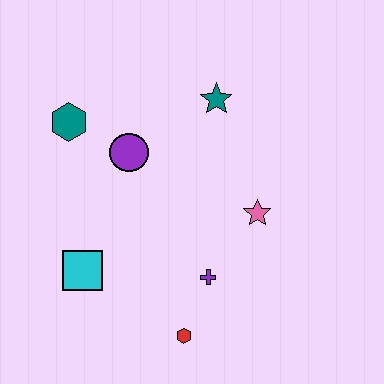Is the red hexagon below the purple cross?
Yes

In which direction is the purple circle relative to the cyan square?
The purple circle is above the cyan square.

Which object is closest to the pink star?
The purple cross is closest to the pink star.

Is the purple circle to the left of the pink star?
Yes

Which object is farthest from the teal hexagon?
The red hexagon is farthest from the teal hexagon.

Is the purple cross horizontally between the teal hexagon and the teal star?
Yes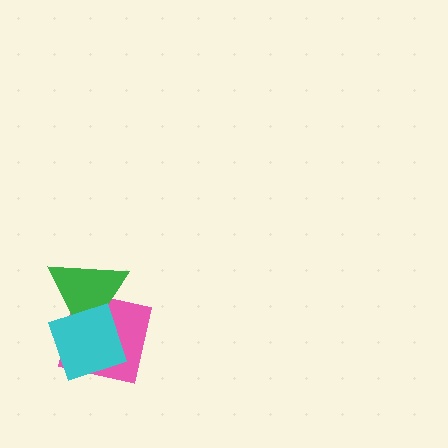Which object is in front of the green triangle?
The cyan diamond is in front of the green triangle.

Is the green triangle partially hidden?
Yes, it is partially covered by another shape.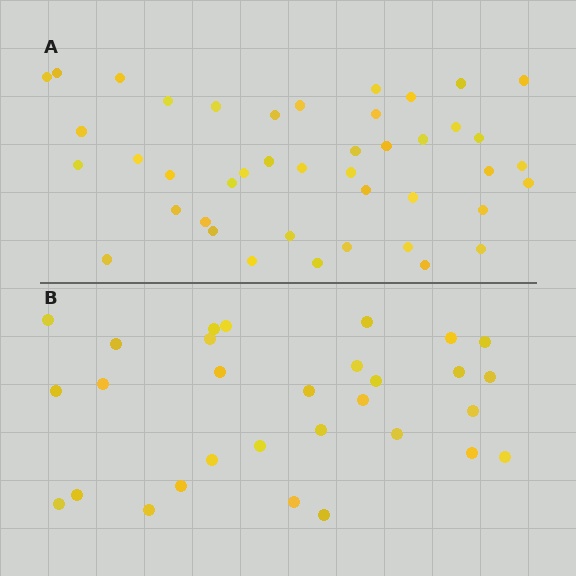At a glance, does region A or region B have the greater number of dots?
Region A (the top region) has more dots.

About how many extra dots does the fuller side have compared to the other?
Region A has approximately 15 more dots than region B.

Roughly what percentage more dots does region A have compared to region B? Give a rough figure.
About 45% more.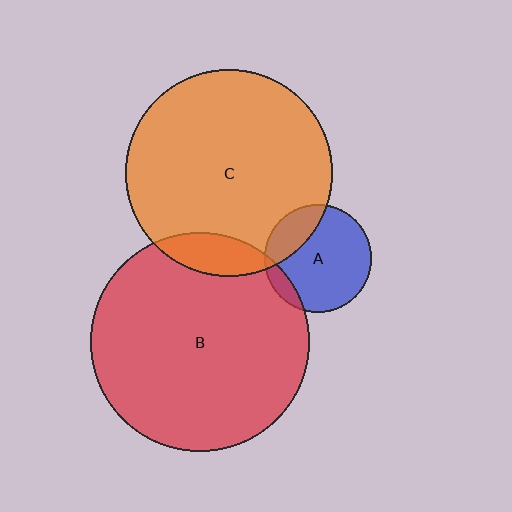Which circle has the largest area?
Circle B (red).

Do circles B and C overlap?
Yes.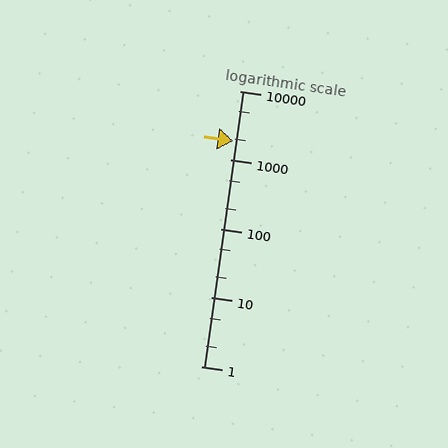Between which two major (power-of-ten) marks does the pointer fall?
The pointer is between 1000 and 10000.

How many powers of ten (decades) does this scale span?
The scale spans 4 decades, from 1 to 10000.